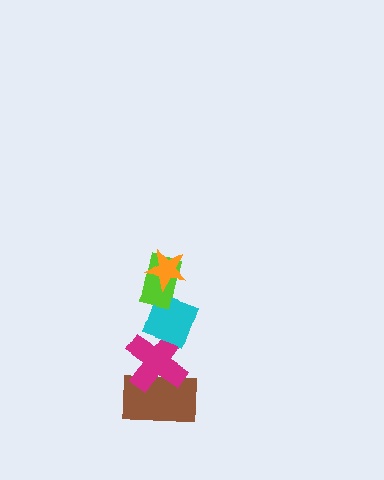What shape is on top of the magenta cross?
The cyan diamond is on top of the magenta cross.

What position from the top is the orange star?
The orange star is 1st from the top.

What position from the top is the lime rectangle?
The lime rectangle is 2nd from the top.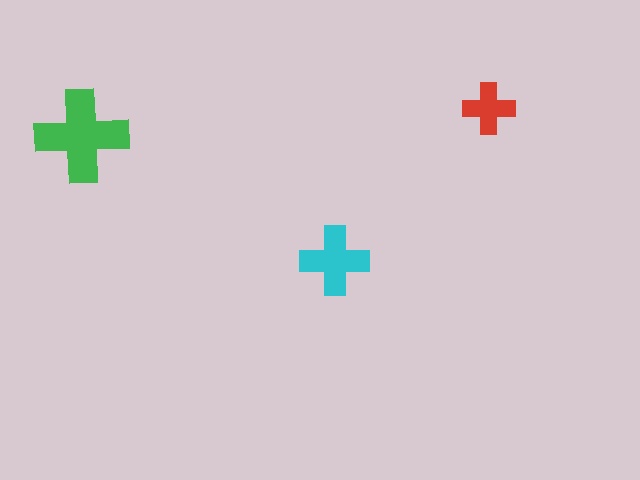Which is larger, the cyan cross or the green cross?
The green one.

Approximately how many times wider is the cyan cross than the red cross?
About 1.5 times wider.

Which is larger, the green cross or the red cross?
The green one.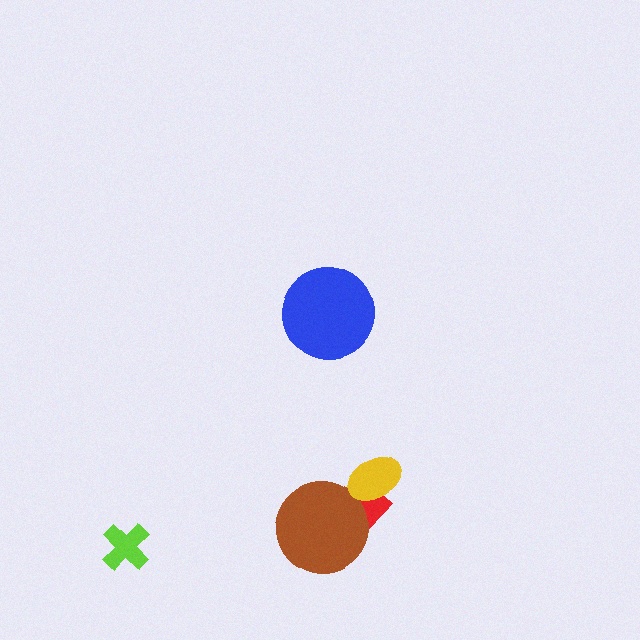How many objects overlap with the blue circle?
0 objects overlap with the blue circle.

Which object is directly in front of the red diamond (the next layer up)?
The brown circle is directly in front of the red diamond.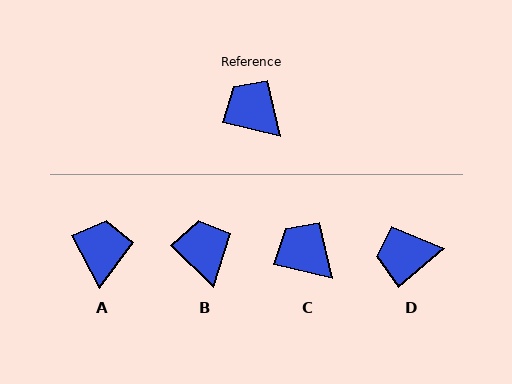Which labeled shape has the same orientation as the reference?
C.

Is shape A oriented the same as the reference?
No, it is off by about 49 degrees.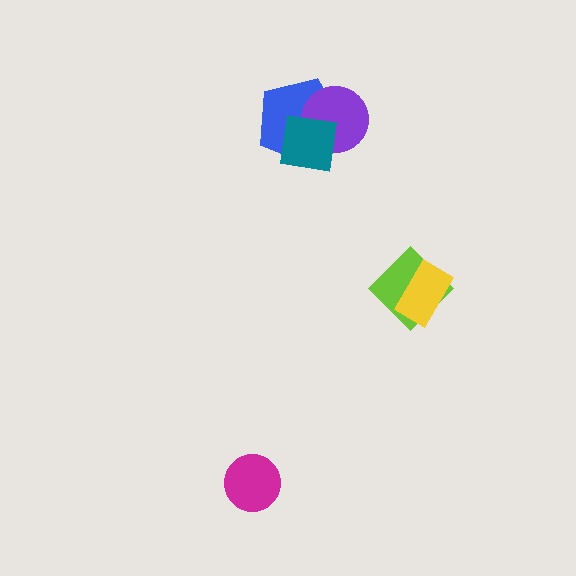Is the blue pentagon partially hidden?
Yes, it is partially covered by another shape.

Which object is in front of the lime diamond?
The yellow rectangle is in front of the lime diamond.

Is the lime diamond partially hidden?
Yes, it is partially covered by another shape.